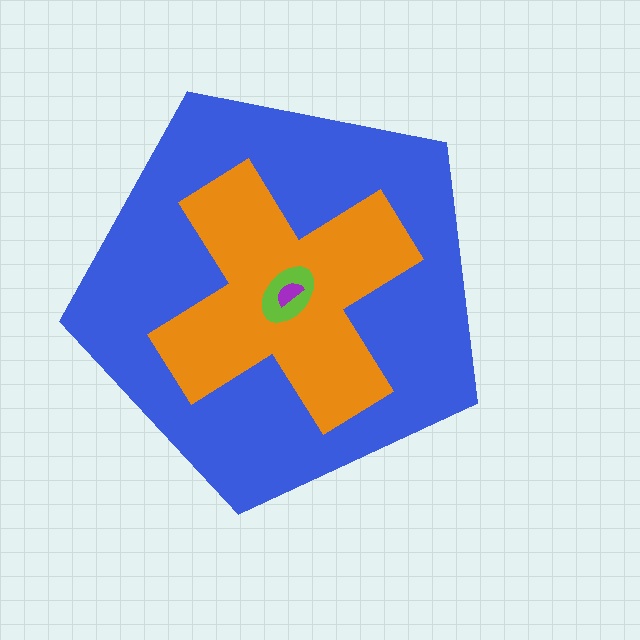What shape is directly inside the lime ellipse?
The purple semicircle.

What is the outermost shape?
The blue pentagon.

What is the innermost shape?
The purple semicircle.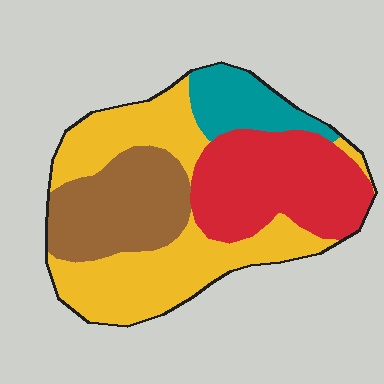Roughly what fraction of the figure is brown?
Brown takes up less than a quarter of the figure.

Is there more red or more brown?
Red.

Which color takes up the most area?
Yellow, at roughly 40%.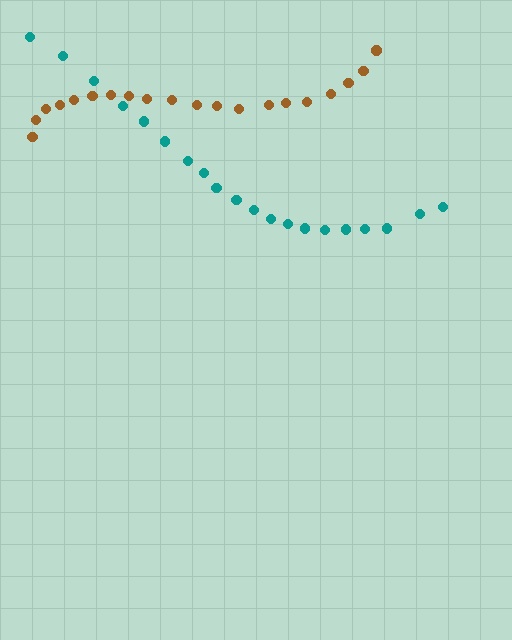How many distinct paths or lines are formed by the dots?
There are 2 distinct paths.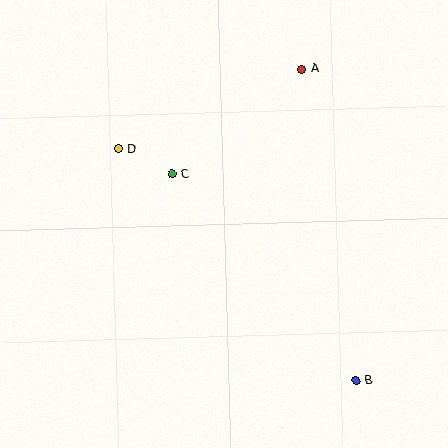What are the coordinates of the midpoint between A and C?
The midpoint between A and C is at (237, 121).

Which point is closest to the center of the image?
Point C at (172, 174) is closest to the center.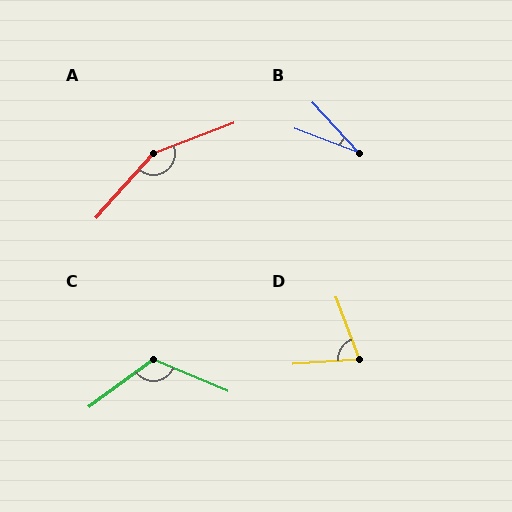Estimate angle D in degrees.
Approximately 73 degrees.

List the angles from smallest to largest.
B (27°), D (73°), C (121°), A (152°).